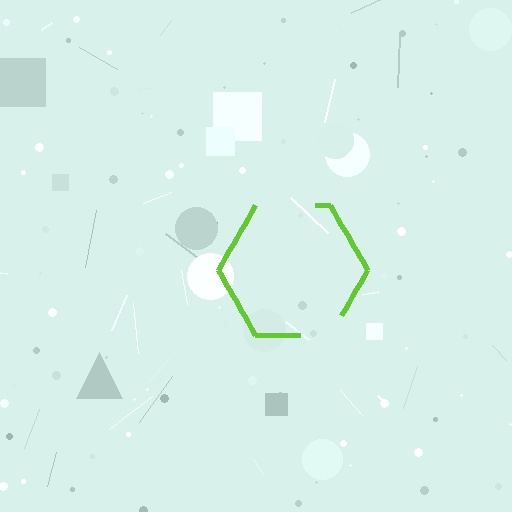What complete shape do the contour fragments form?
The contour fragments form a hexagon.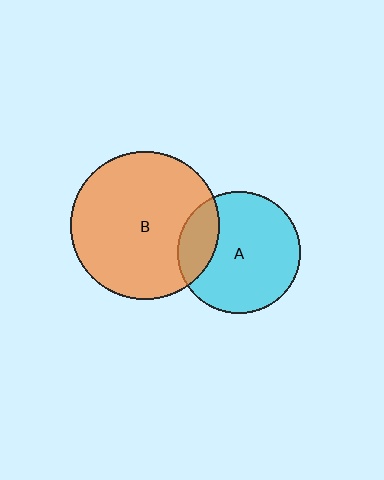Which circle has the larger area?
Circle B (orange).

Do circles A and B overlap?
Yes.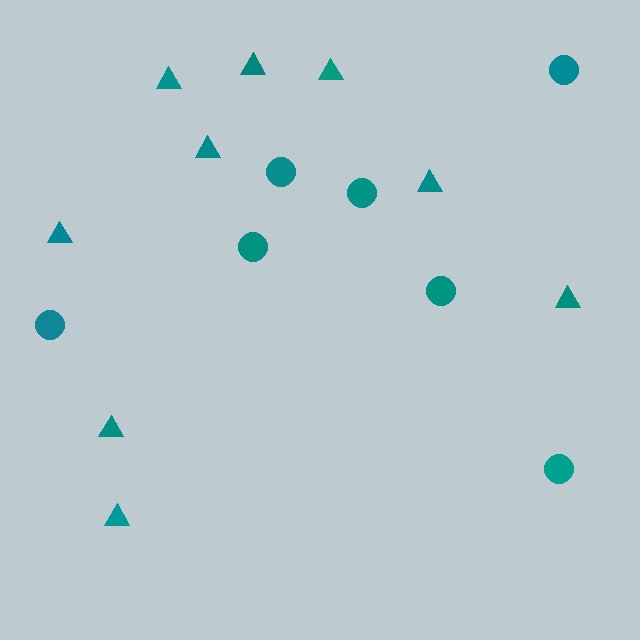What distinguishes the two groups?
There are 2 groups: one group of circles (7) and one group of triangles (9).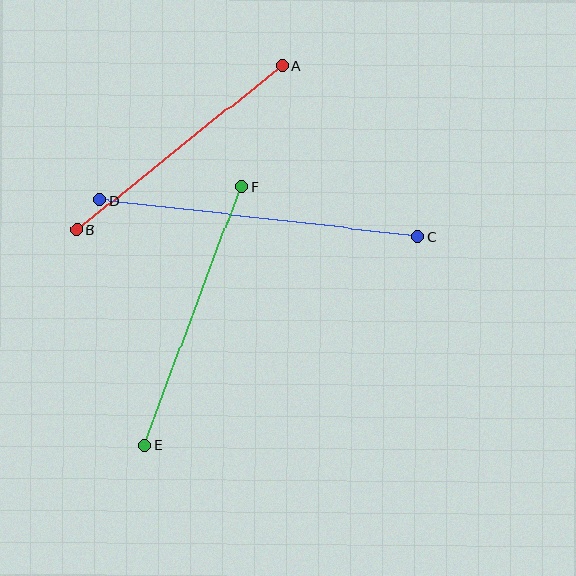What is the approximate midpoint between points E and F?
The midpoint is at approximately (193, 316) pixels.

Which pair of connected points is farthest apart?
Points C and D are farthest apart.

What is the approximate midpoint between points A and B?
The midpoint is at approximately (179, 148) pixels.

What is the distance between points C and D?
The distance is approximately 321 pixels.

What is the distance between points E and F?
The distance is approximately 277 pixels.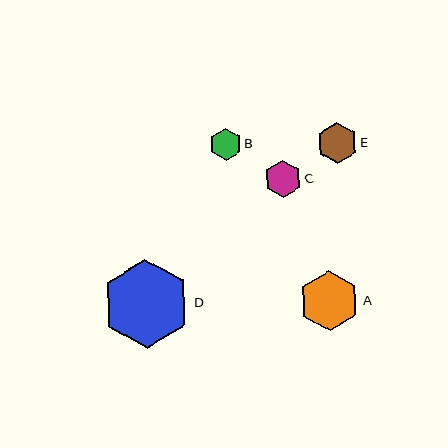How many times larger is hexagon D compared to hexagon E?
Hexagon D is approximately 2.2 times the size of hexagon E.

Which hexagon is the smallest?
Hexagon B is the smallest with a size of approximately 32 pixels.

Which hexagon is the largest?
Hexagon D is the largest with a size of approximately 88 pixels.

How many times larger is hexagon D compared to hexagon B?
Hexagon D is approximately 2.8 times the size of hexagon B.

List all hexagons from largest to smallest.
From largest to smallest: D, A, E, C, B.